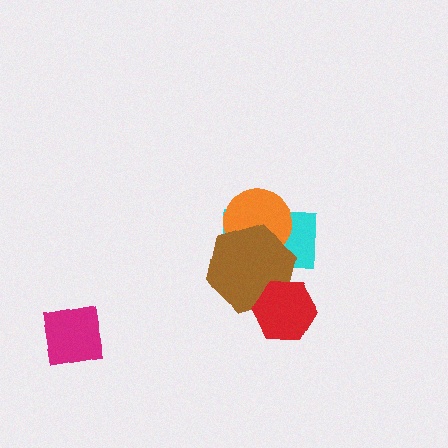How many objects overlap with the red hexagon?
1 object overlaps with the red hexagon.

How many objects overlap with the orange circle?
2 objects overlap with the orange circle.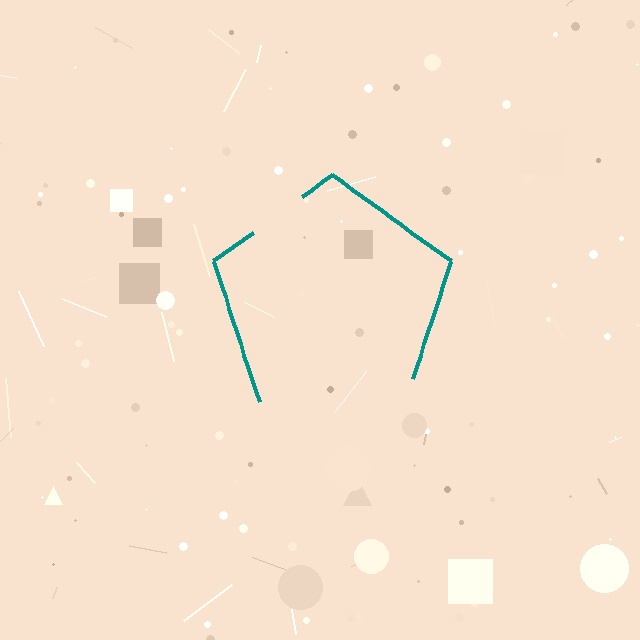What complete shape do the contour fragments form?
The contour fragments form a pentagon.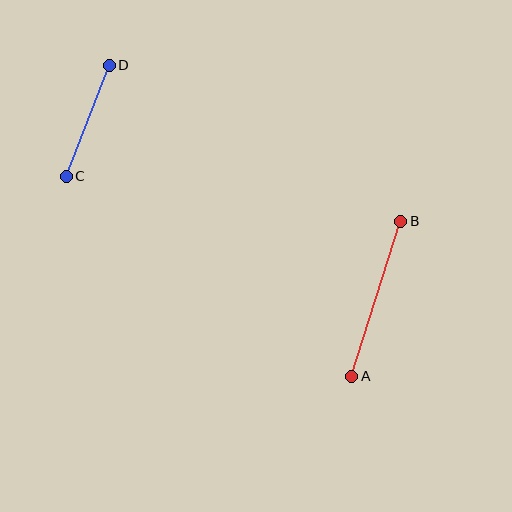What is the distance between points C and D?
The distance is approximately 119 pixels.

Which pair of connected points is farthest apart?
Points A and B are farthest apart.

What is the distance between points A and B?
The distance is approximately 162 pixels.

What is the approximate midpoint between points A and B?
The midpoint is at approximately (376, 299) pixels.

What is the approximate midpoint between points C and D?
The midpoint is at approximately (88, 121) pixels.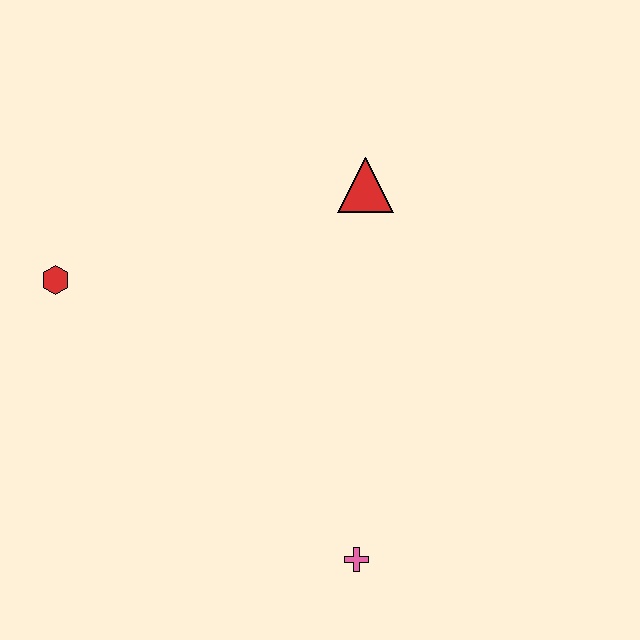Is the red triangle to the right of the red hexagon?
Yes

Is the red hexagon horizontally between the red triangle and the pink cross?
No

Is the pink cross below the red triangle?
Yes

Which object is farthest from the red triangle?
The pink cross is farthest from the red triangle.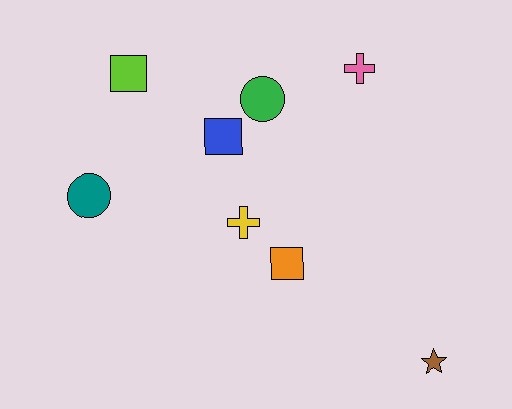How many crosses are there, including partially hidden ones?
There are 2 crosses.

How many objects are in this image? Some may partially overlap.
There are 8 objects.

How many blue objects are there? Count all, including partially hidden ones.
There is 1 blue object.